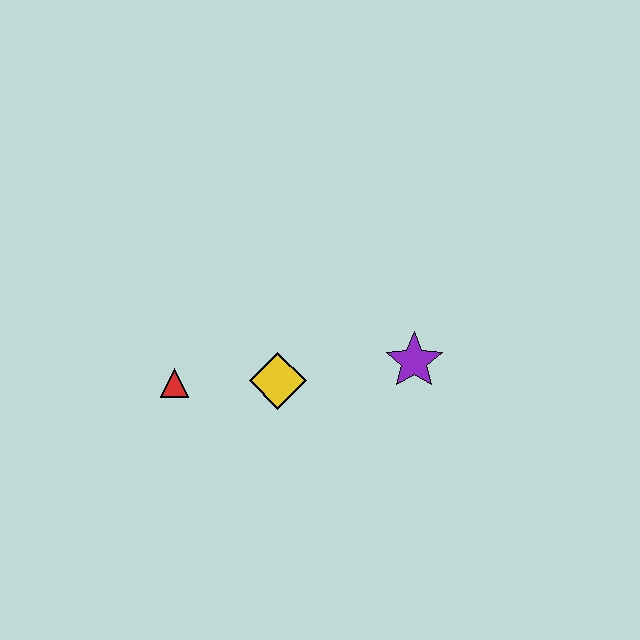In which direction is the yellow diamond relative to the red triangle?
The yellow diamond is to the right of the red triangle.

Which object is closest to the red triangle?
The yellow diamond is closest to the red triangle.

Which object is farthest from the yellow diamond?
The purple star is farthest from the yellow diamond.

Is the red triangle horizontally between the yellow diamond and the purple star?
No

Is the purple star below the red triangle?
No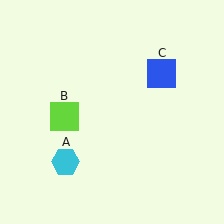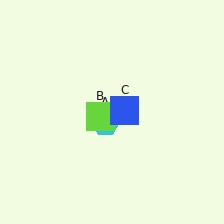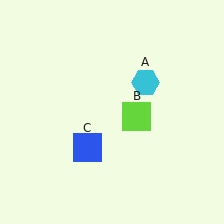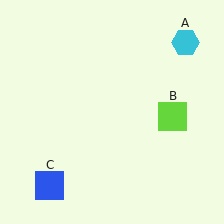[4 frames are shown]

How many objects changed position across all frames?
3 objects changed position: cyan hexagon (object A), lime square (object B), blue square (object C).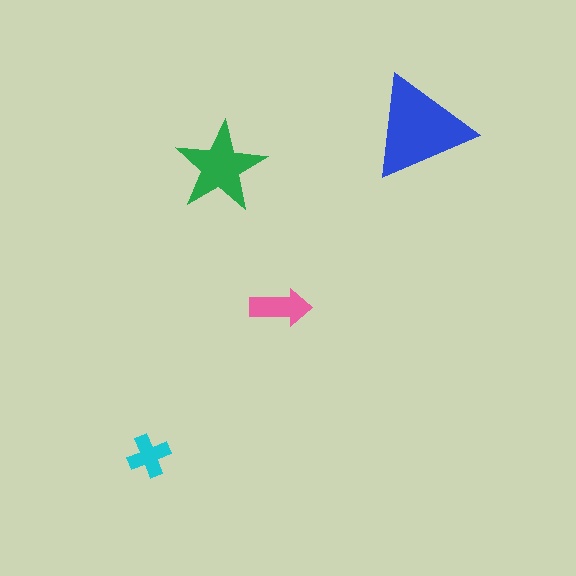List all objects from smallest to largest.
The cyan cross, the pink arrow, the green star, the blue triangle.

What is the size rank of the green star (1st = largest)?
2nd.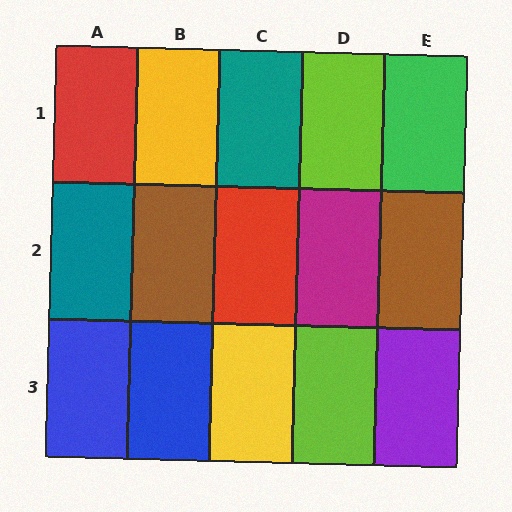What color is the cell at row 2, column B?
Brown.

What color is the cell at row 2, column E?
Brown.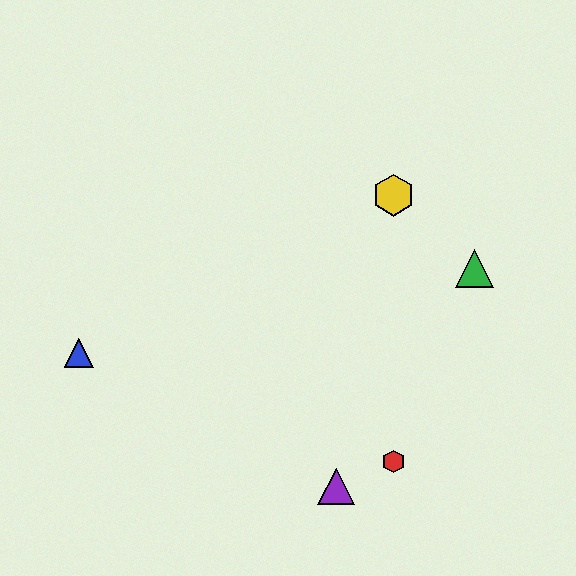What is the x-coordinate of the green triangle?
The green triangle is at x≈474.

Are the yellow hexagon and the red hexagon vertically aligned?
Yes, both are at x≈394.